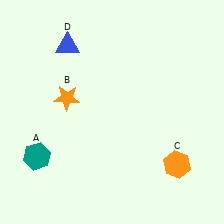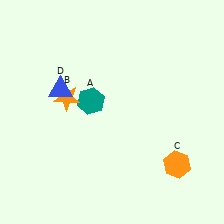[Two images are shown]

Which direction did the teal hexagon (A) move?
The teal hexagon (A) moved up.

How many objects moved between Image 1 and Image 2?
2 objects moved between the two images.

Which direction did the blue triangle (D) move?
The blue triangle (D) moved down.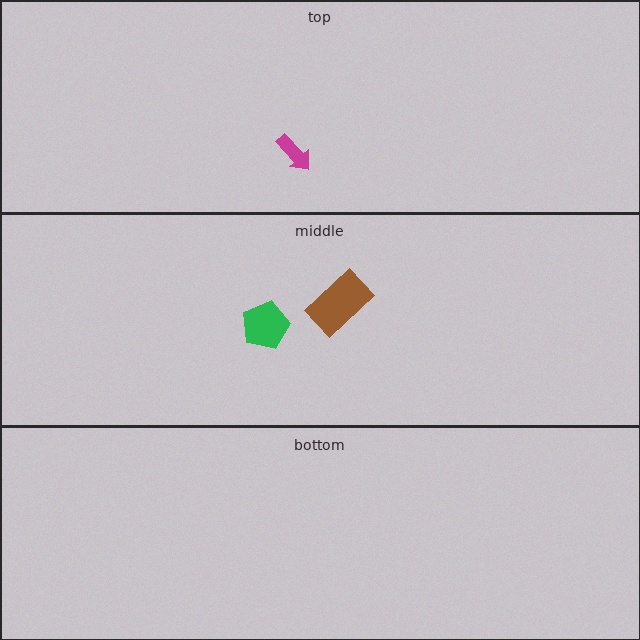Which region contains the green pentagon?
The middle region.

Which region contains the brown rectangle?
The middle region.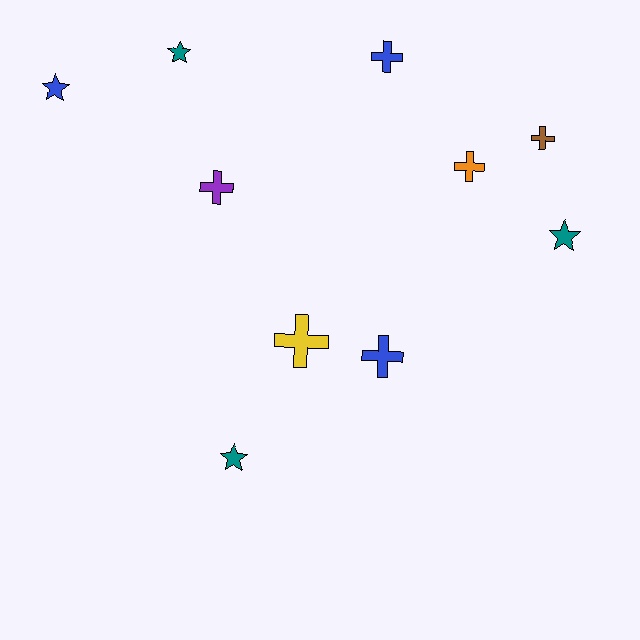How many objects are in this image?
There are 10 objects.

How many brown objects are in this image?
There is 1 brown object.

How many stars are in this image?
There are 4 stars.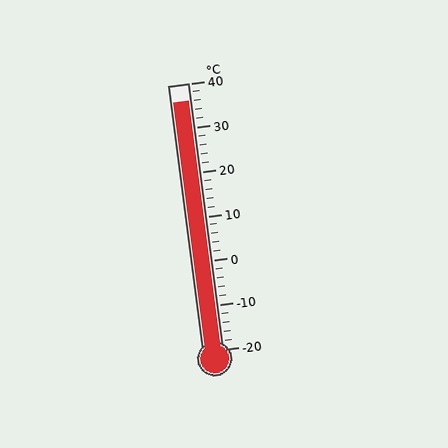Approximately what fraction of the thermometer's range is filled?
The thermometer is filled to approximately 95% of its range.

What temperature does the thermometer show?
The thermometer shows approximately 36°C.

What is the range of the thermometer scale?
The thermometer scale ranges from -20°C to 40°C.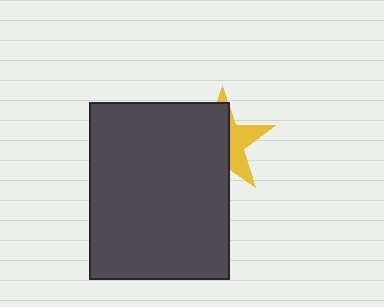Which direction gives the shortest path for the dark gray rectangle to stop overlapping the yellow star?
Moving left gives the shortest separation.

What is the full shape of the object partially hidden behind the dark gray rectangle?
The partially hidden object is a yellow star.